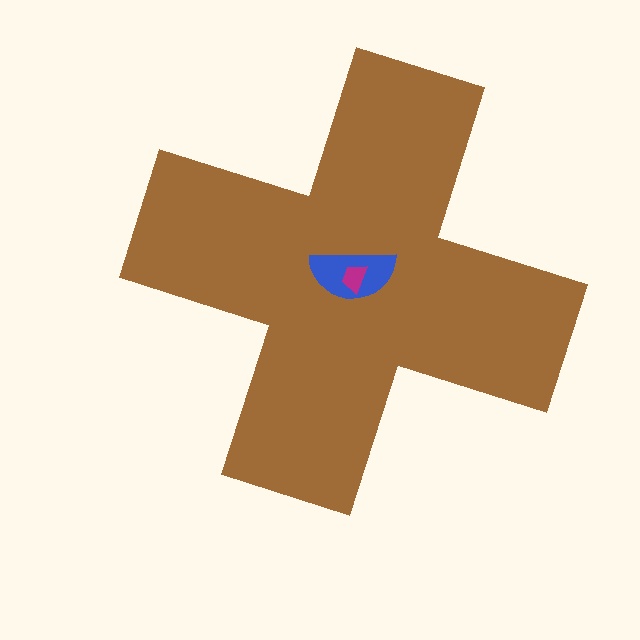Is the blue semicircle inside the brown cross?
Yes.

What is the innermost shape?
The magenta trapezoid.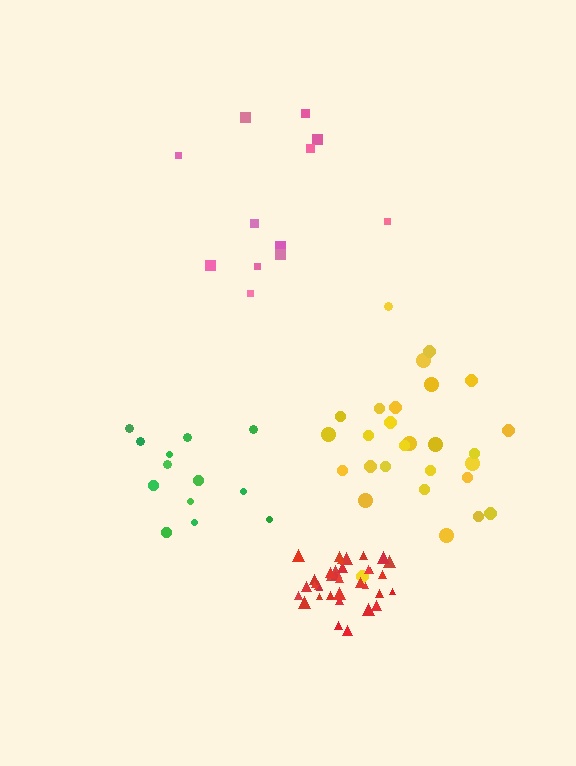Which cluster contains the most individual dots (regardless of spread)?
Red (35).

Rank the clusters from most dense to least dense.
red, yellow, green, pink.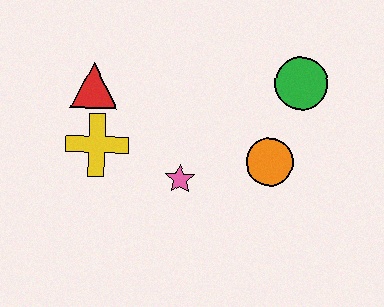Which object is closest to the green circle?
The orange circle is closest to the green circle.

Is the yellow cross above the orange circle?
Yes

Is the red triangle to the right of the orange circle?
No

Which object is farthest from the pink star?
The green circle is farthest from the pink star.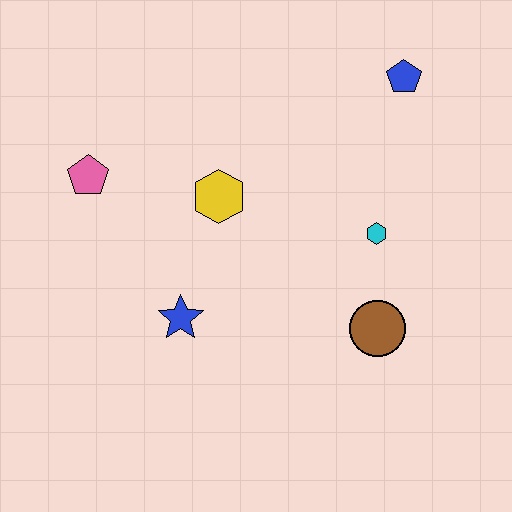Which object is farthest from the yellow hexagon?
The blue pentagon is farthest from the yellow hexagon.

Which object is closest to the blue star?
The yellow hexagon is closest to the blue star.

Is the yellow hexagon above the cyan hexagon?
Yes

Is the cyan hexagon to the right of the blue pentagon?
No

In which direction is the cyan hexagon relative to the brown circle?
The cyan hexagon is above the brown circle.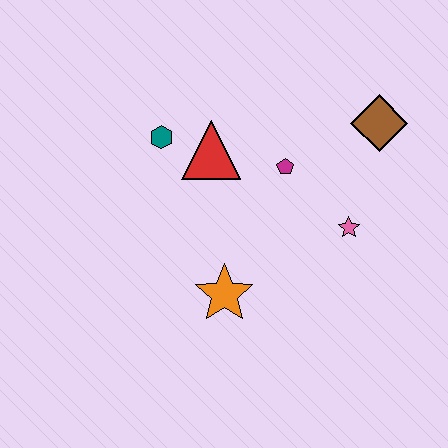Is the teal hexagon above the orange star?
Yes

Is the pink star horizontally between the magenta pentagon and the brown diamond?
Yes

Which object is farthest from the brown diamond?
The orange star is farthest from the brown diamond.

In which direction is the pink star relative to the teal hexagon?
The pink star is to the right of the teal hexagon.